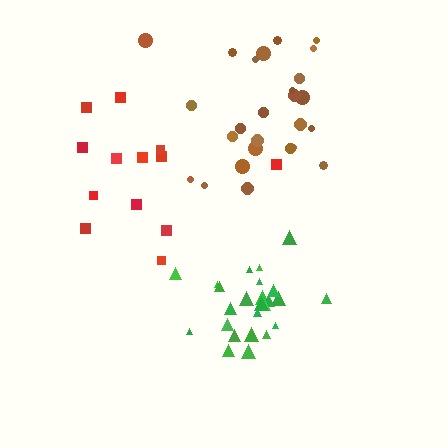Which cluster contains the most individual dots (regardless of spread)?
Brown (26).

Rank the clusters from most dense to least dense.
green, brown, red.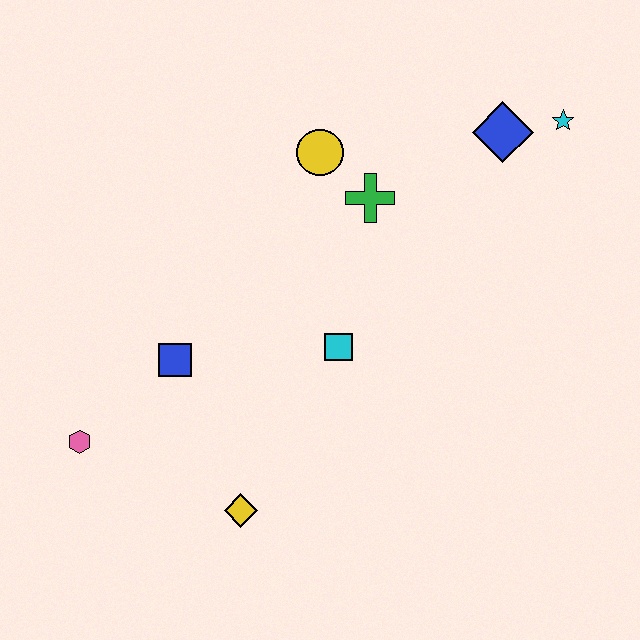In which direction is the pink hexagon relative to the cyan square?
The pink hexagon is to the left of the cyan square.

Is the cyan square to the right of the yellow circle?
Yes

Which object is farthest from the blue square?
The cyan star is farthest from the blue square.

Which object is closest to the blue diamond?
The cyan star is closest to the blue diamond.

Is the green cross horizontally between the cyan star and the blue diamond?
No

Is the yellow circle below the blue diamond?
Yes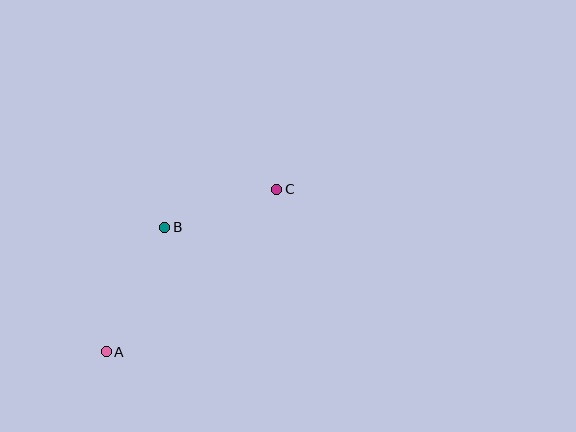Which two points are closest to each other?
Points B and C are closest to each other.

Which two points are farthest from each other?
Points A and C are farthest from each other.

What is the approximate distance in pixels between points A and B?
The distance between A and B is approximately 137 pixels.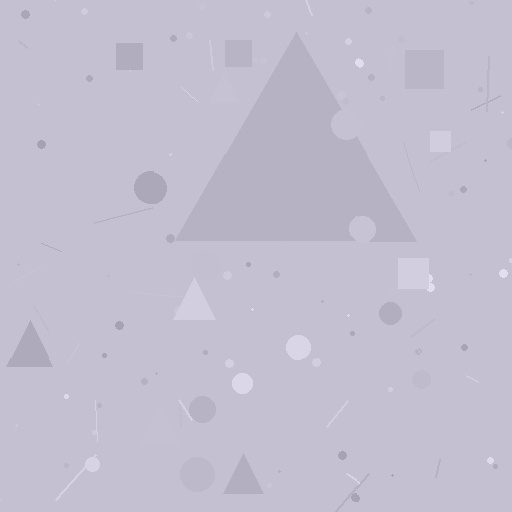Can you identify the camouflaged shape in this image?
The camouflaged shape is a triangle.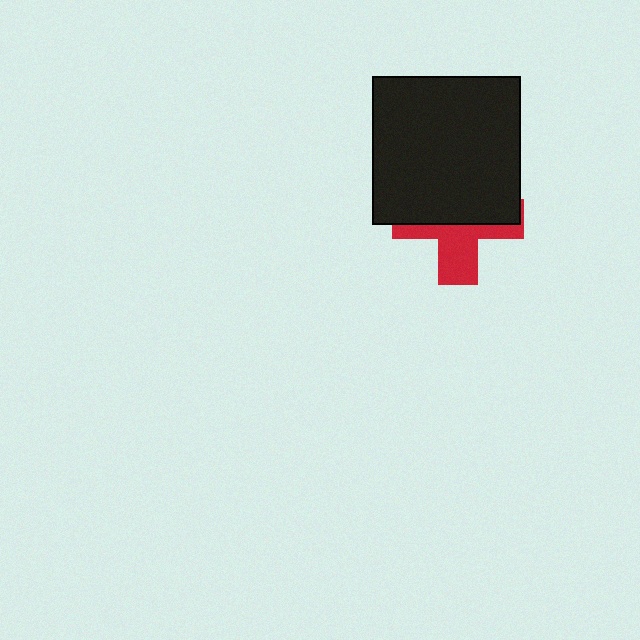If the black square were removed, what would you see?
You would see the complete red cross.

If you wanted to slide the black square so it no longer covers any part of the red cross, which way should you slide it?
Slide it up — that is the most direct way to separate the two shapes.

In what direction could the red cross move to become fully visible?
The red cross could move down. That would shift it out from behind the black square entirely.